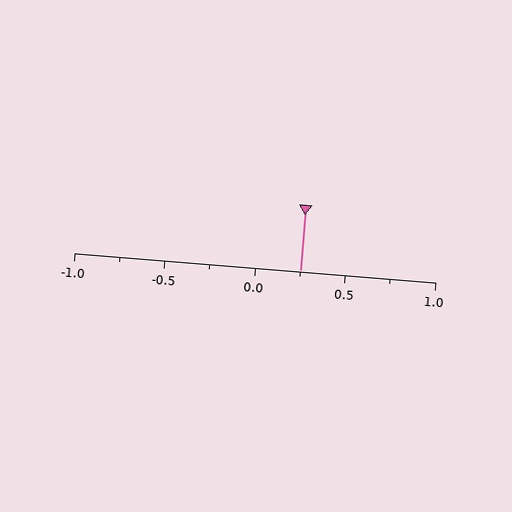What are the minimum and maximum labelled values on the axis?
The axis runs from -1.0 to 1.0.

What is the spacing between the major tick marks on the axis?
The major ticks are spaced 0.5 apart.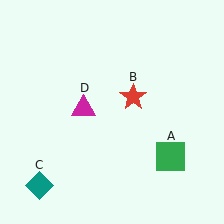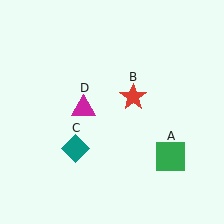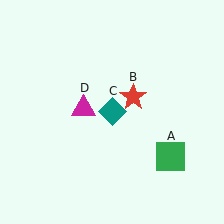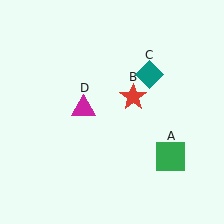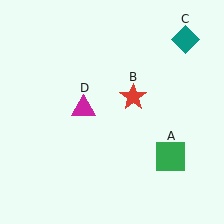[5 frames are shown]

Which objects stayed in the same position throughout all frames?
Green square (object A) and red star (object B) and magenta triangle (object D) remained stationary.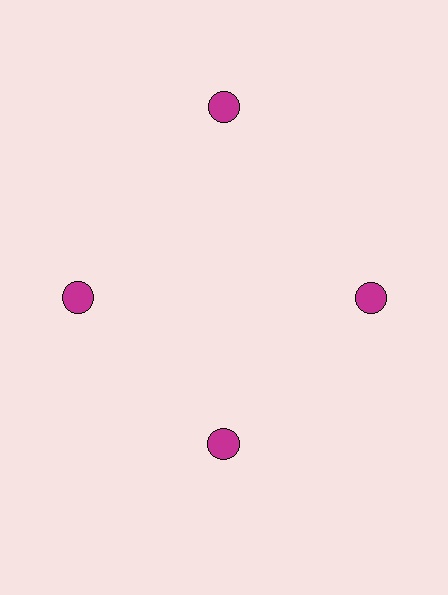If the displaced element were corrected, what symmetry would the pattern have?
It would have 4-fold rotational symmetry — the pattern would map onto itself every 90 degrees.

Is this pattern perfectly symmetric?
No. The 4 magenta circles are arranged in a ring, but one element near the 12 o'clock position is pushed outward from the center, breaking the 4-fold rotational symmetry.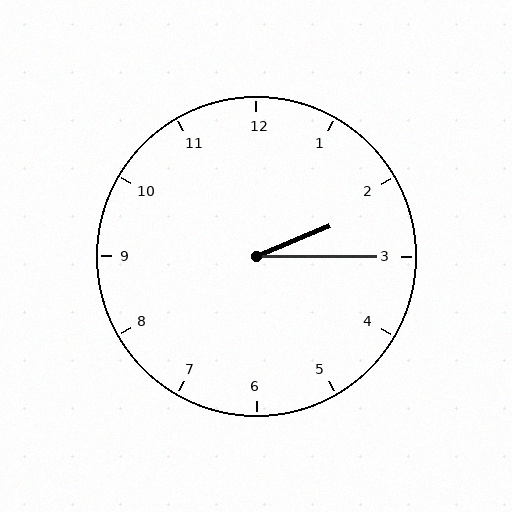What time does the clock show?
2:15.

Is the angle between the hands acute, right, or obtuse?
It is acute.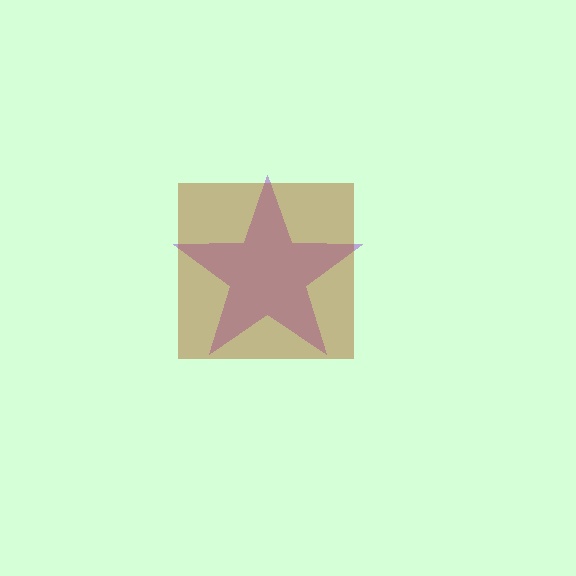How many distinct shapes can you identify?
There are 2 distinct shapes: a purple star, a brown square.